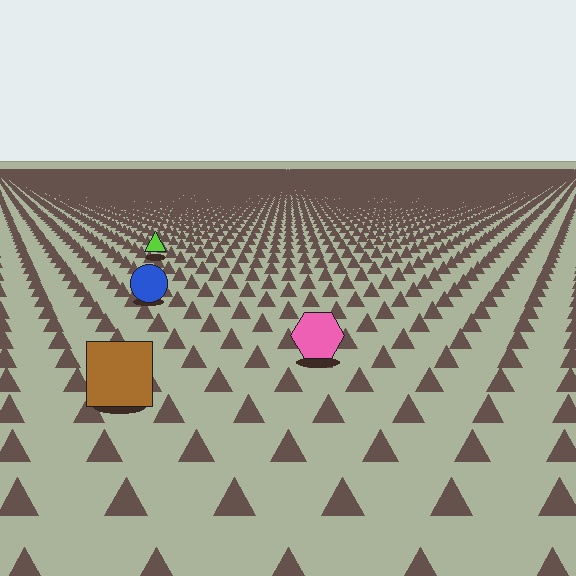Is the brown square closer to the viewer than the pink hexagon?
Yes. The brown square is closer — you can tell from the texture gradient: the ground texture is coarser near it.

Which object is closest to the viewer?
The brown square is closest. The texture marks near it are larger and more spread out.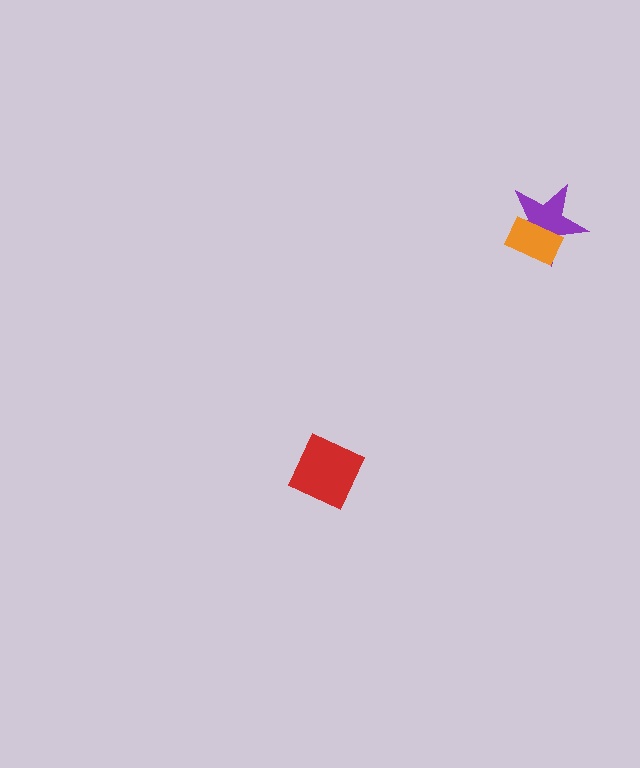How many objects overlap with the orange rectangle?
1 object overlaps with the orange rectangle.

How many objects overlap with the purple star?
1 object overlaps with the purple star.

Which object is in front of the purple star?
The orange rectangle is in front of the purple star.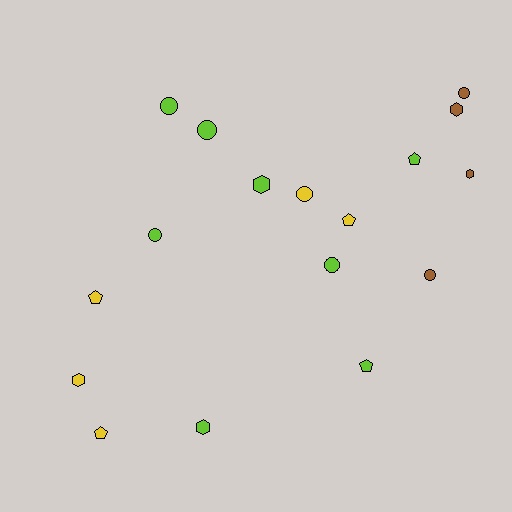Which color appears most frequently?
Lime, with 8 objects.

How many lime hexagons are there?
There are 2 lime hexagons.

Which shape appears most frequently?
Circle, with 7 objects.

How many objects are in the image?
There are 17 objects.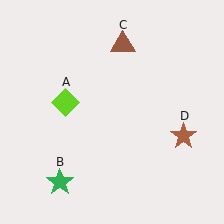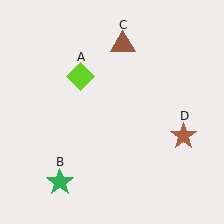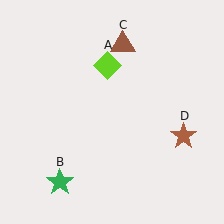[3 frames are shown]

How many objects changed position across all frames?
1 object changed position: lime diamond (object A).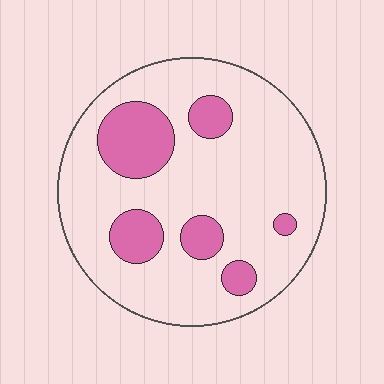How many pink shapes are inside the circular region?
6.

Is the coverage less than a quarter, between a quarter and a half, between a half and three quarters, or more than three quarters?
Less than a quarter.